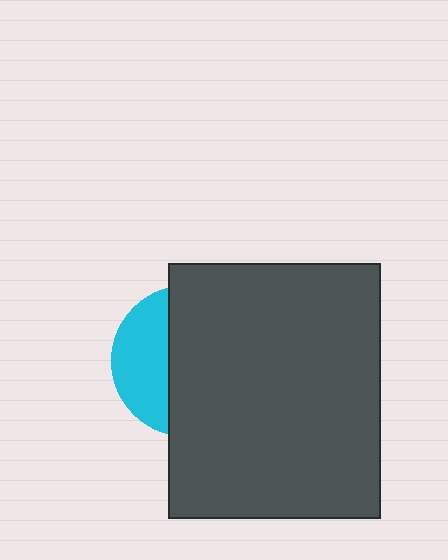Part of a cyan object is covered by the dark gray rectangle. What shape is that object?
It is a circle.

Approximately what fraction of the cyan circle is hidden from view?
Roughly 66% of the cyan circle is hidden behind the dark gray rectangle.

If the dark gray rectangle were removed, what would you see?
You would see the complete cyan circle.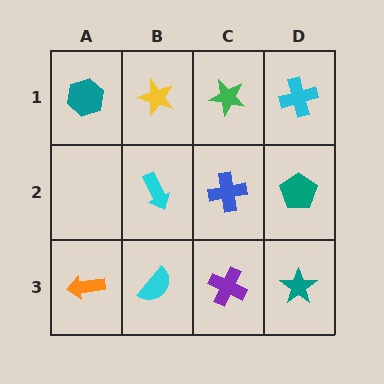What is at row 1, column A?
A teal hexagon.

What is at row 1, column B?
A yellow star.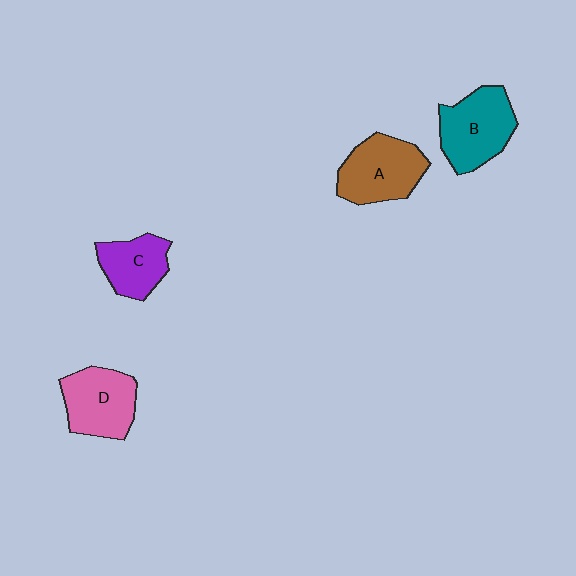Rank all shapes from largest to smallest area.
From largest to smallest: B (teal), A (brown), D (pink), C (purple).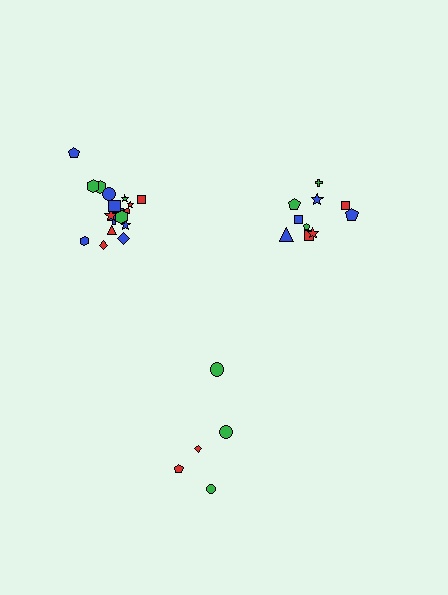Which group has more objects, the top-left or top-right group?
The top-left group.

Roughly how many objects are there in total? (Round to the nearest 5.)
Roughly 35 objects in total.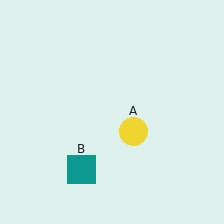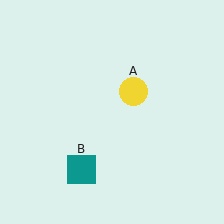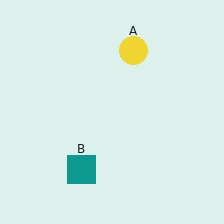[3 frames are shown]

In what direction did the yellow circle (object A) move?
The yellow circle (object A) moved up.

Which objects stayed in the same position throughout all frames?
Teal square (object B) remained stationary.